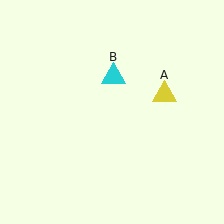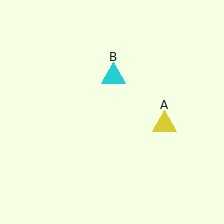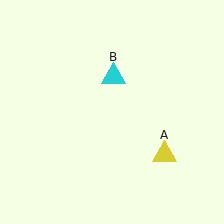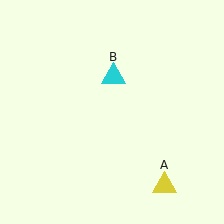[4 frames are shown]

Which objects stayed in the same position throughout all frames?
Cyan triangle (object B) remained stationary.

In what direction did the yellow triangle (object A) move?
The yellow triangle (object A) moved down.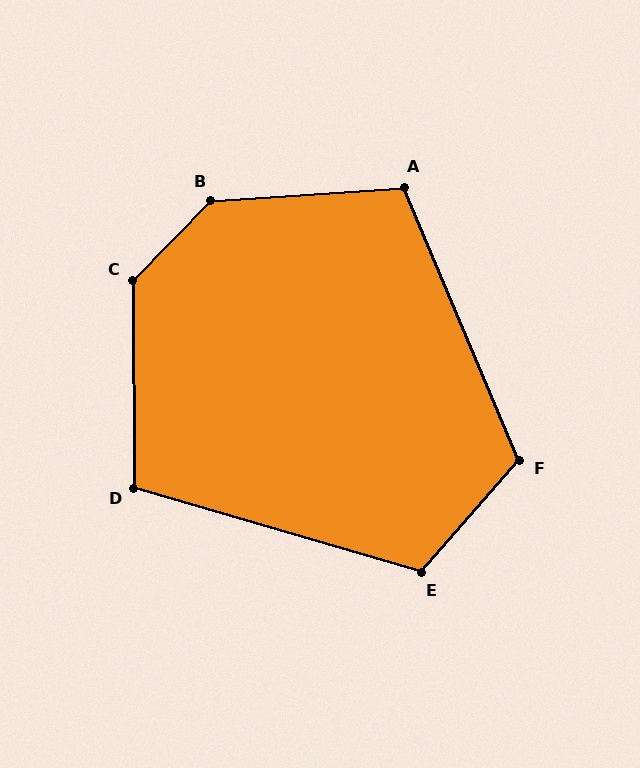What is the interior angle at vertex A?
Approximately 109 degrees (obtuse).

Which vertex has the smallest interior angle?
D, at approximately 106 degrees.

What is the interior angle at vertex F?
Approximately 116 degrees (obtuse).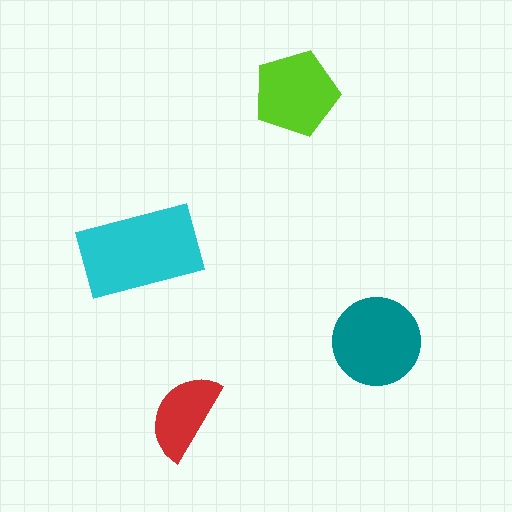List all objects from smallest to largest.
The red semicircle, the lime pentagon, the teal circle, the cyan rectangle.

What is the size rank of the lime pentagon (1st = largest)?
3rd.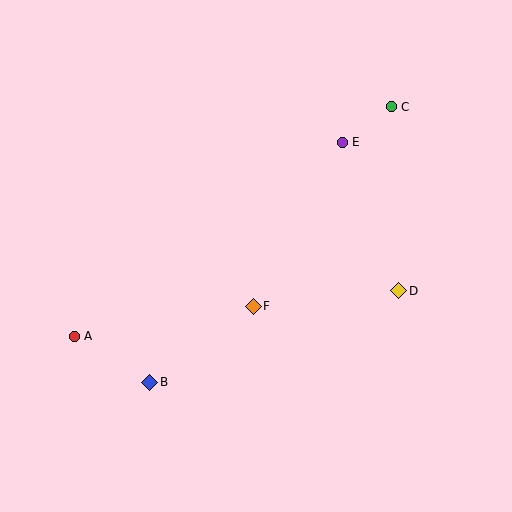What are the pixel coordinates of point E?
Point E is at (342, 142).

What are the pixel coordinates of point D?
Point D is at (399, 291).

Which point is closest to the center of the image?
Point F at (253, 306) is closest to the center.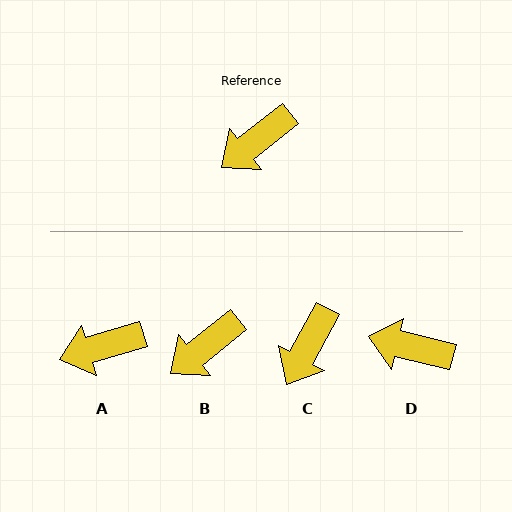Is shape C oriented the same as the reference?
No, it is off by about 23 degrees.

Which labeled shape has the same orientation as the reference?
B.